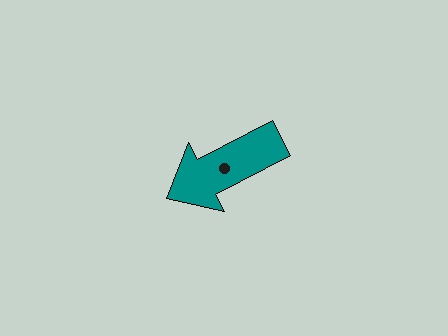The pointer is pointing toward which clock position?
Roughly 8 o'clock.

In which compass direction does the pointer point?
Southwest.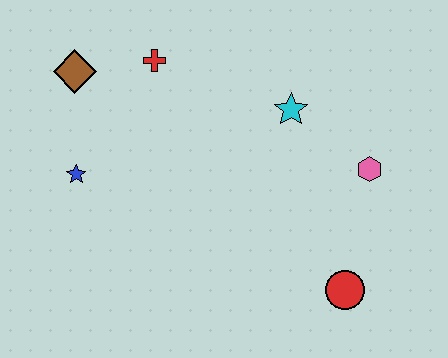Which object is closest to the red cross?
The brown diamond is closest to the red cross.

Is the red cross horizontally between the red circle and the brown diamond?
Yes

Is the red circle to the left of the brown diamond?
No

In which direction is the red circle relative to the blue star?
The red circle is to the right of the blue star.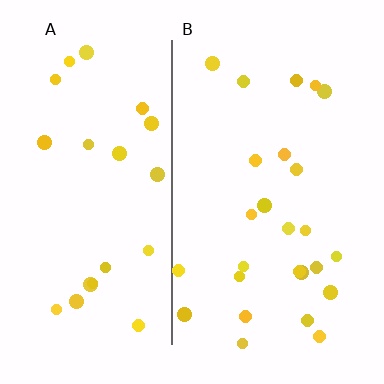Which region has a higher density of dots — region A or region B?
B (the right).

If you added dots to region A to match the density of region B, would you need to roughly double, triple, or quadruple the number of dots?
Approximately double.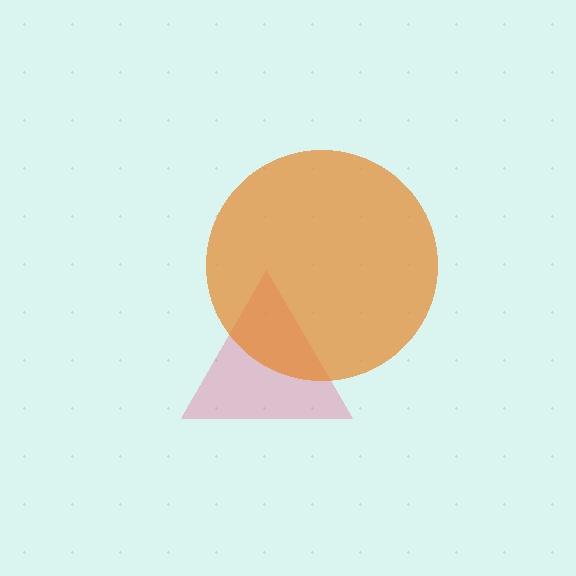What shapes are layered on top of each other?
The layered shapes are: a pink triangle, an orange circle.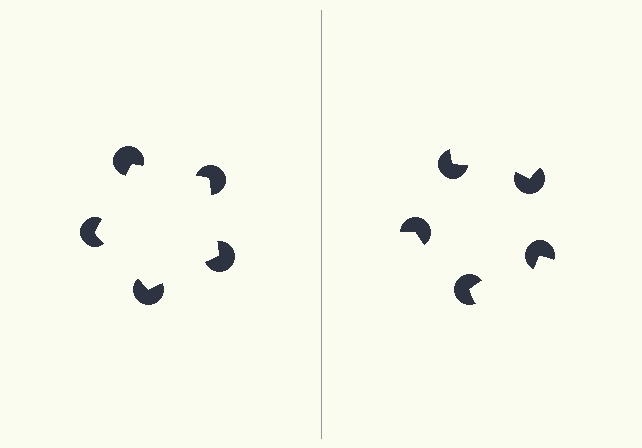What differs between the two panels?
The pac-man discs are positioned identically on both sides; only the wedge orientations differ. On the left they align to a pentagon; on the right they are misaligned.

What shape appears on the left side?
An illusory pentagon.